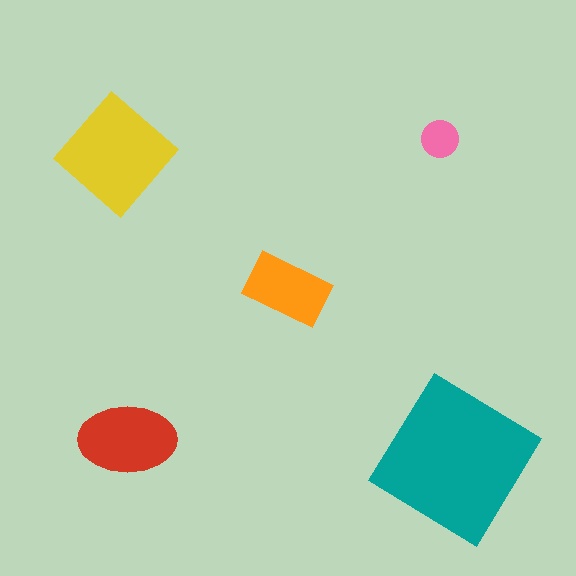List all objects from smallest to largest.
The pink circle, the orange rectangle, the red ellipse, the yellow diamond, the teal diamond.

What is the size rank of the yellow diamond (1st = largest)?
2nd.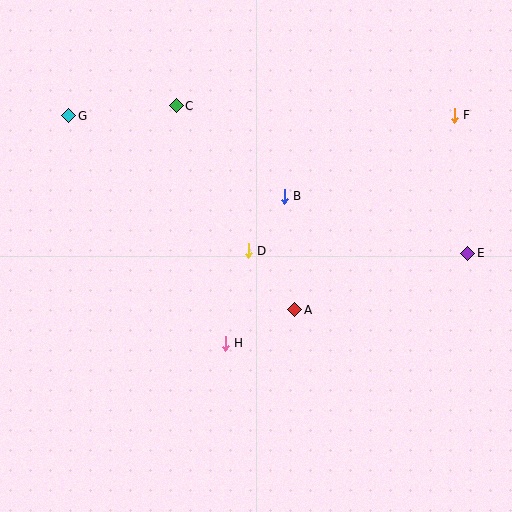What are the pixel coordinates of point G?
Point G is at (69, 116).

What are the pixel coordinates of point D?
Point D is at (248, 251).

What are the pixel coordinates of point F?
Point F is at (454, 115).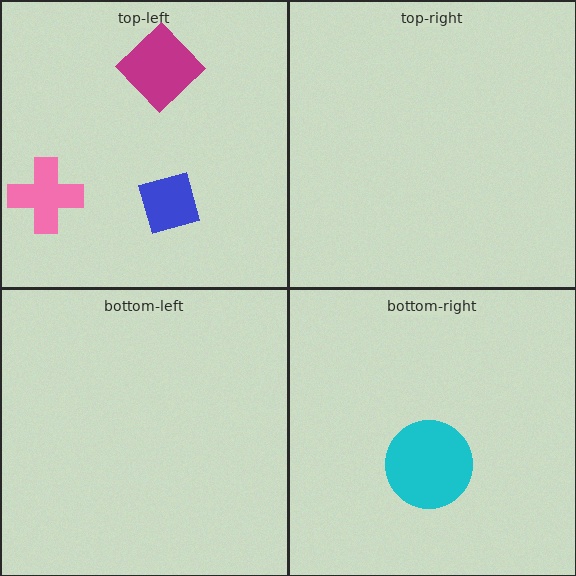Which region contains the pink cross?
The top-left region.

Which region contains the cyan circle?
The bottom-right region.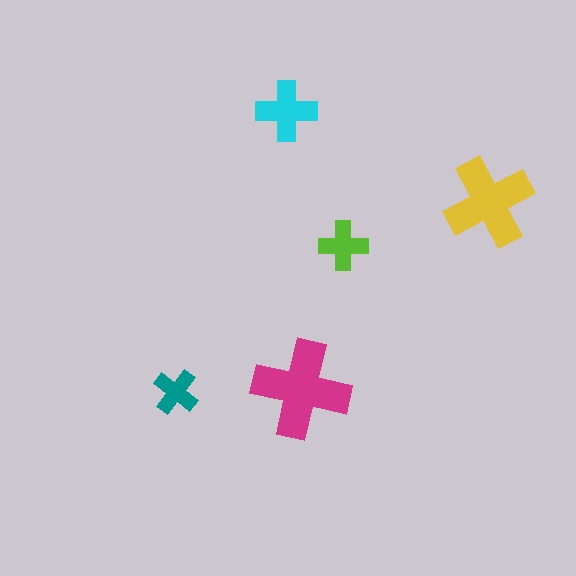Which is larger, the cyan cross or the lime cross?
The cyan one.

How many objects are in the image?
There are 5 objects in the image.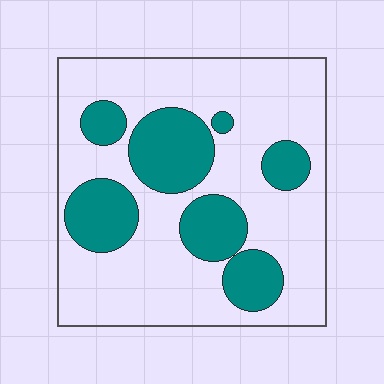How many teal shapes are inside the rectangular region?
7.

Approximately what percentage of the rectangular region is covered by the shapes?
Approximately 30%.